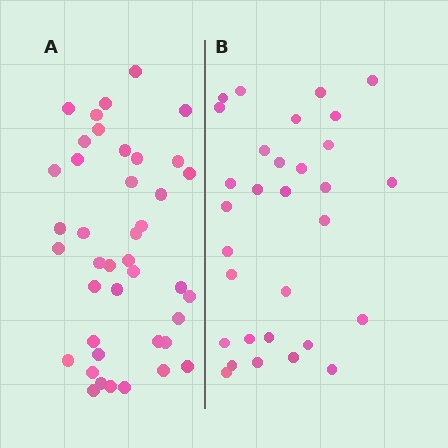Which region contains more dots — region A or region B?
Region A (the left region) has more dots.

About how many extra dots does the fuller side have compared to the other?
Region A has roughly 10 or so more dots than region B.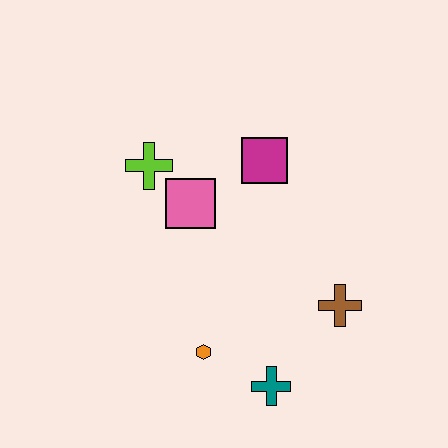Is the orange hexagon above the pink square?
No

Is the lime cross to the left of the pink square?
Yes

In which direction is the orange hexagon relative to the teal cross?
The orange hexagon is to the left of the teal cross.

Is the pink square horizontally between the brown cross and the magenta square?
No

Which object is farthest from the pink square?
The teal cross is farthest from the pink square.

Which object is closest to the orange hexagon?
The teal cross is closest to the orange hexagon.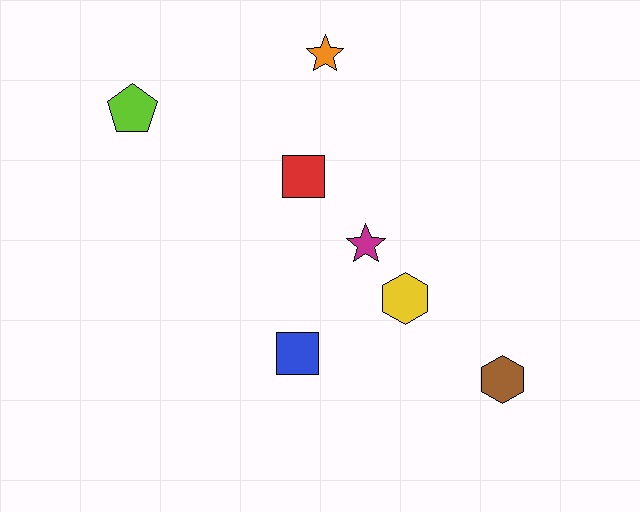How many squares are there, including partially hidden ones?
There are 2 squares.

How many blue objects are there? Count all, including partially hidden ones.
There is 1 blue object.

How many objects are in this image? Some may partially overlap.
There are 7 objects.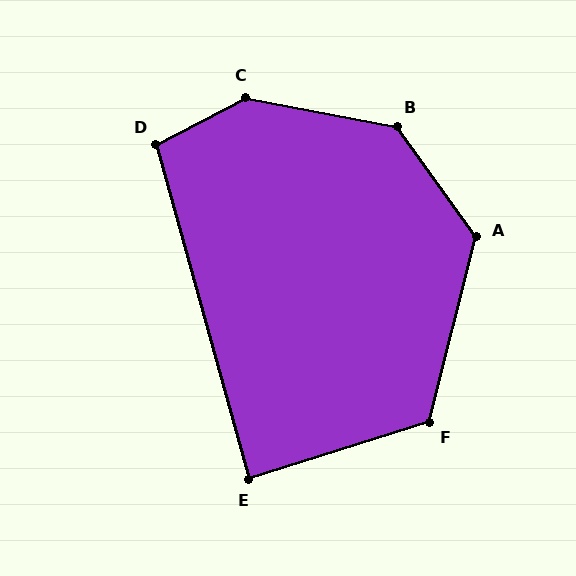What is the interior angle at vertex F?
Approximately 122 degrees (obtuse).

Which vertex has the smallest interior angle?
E, at approximately 88 degrees.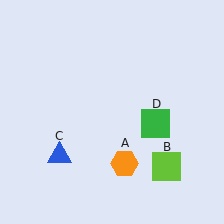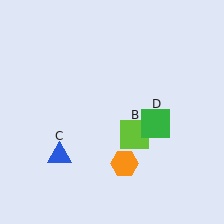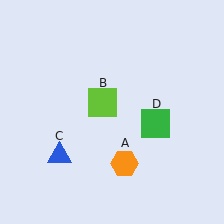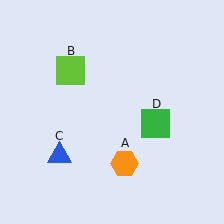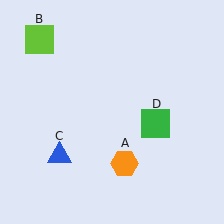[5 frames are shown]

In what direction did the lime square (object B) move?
The lime square (object B) moved up and to the left.